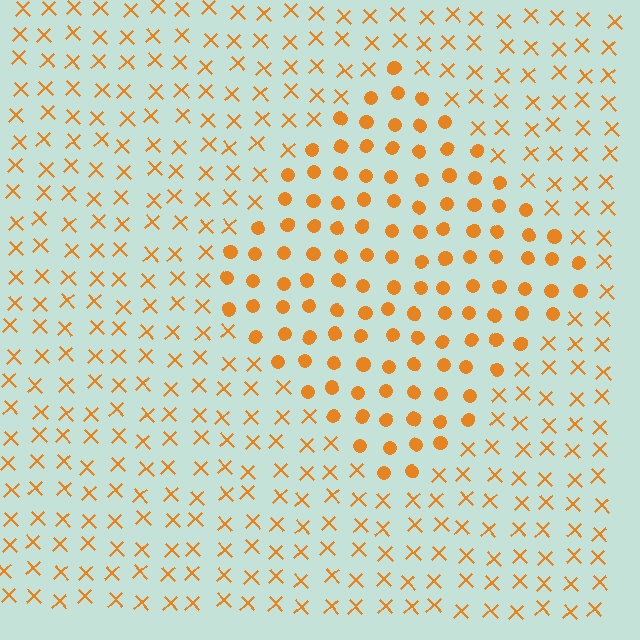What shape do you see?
I see a diamond.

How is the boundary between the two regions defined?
The boundary is defined by a change in element shape: circles inside vs. X marks outside. All elements share the same color and spacing.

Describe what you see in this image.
The image is filled with small orange elements arranged in a uniform grid. A diamond-shaped region contains circles, while the surrounding area contains X marks. The boundary is defined purely by the change in element shape.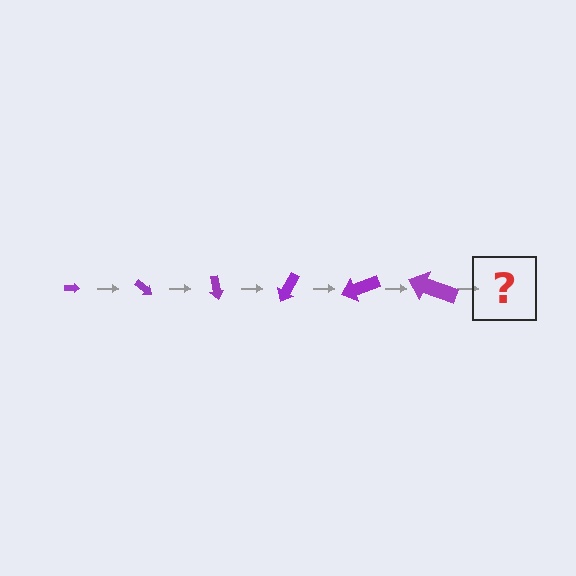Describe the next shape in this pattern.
It should be an arrow, larger than the previous one and rotated 240 degrees from the start.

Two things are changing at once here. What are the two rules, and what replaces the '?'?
The two rules are that the arrow grows larger each step and it rotates 40 degrees each step. The '?' should be an arrow, larger than the previous one and rotated 240 degrees from the start.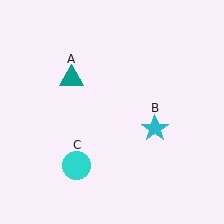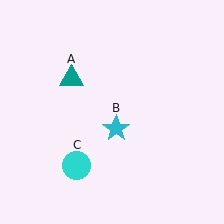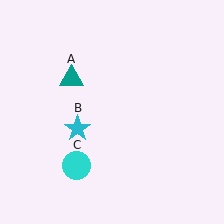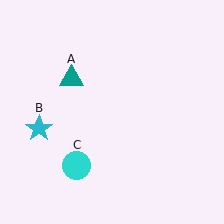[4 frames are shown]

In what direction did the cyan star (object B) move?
The cyan star (object B) moved left.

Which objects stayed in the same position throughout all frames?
Teal triangle (object A) and cyan circle (object C) remained stationary.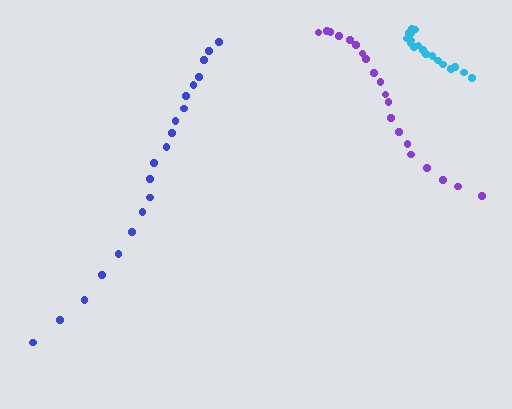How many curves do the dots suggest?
There are 3 distinct paths.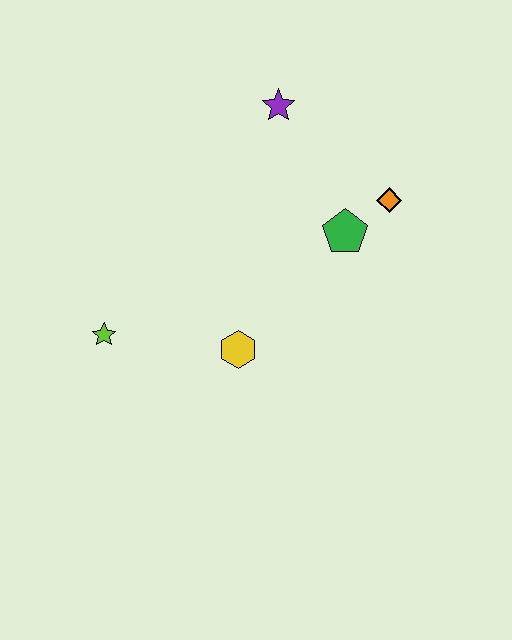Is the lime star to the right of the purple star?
No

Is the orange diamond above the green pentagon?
Yes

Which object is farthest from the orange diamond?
The lime star is farthest from the orange diamond.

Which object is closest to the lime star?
The yellow hexagon is closest to the lime star.